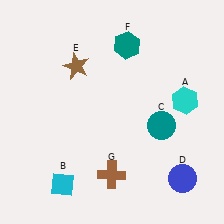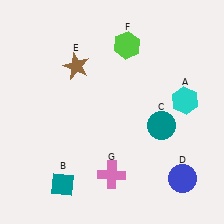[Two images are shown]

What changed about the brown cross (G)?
In Image 1, G is brown. In Image 2, it changed to pink.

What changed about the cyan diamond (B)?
In Image 1, B is cyan. In Image 2, it changed to teal.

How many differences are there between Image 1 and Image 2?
There are 3 differences between the two images.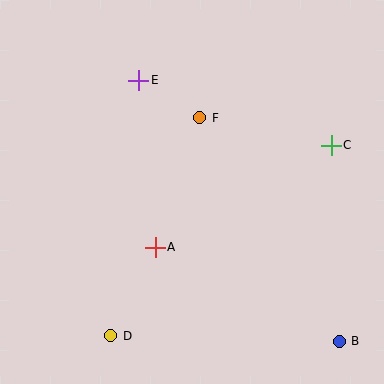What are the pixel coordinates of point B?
Point B is at (339, 341).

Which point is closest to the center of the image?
Point A at (155, 247) is closest to the center.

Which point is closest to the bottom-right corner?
Point B is closest to the bottom-right corner.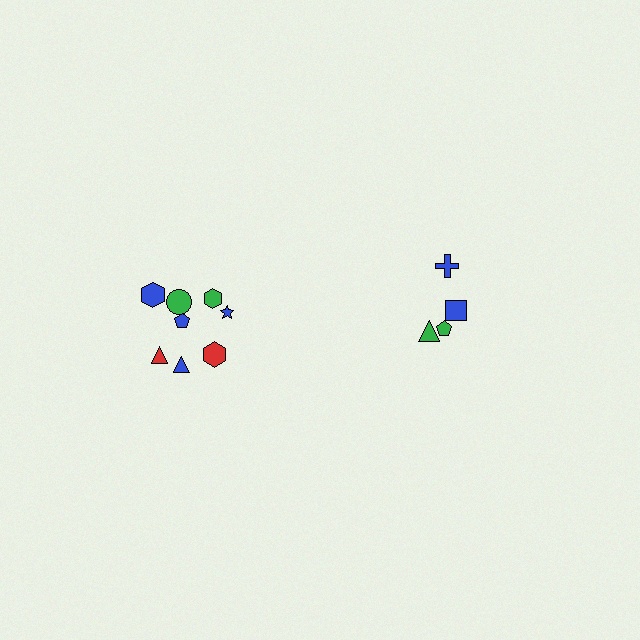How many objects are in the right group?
There are 4 objects.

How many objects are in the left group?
There are 8 objects.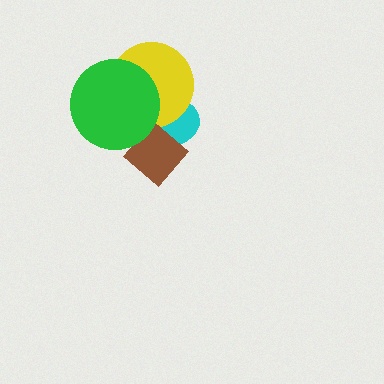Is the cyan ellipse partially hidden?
Yes, it is partially covered by another shape.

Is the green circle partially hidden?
No, no other shape covers it.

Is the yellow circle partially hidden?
Yes, it is partially covered by another shape.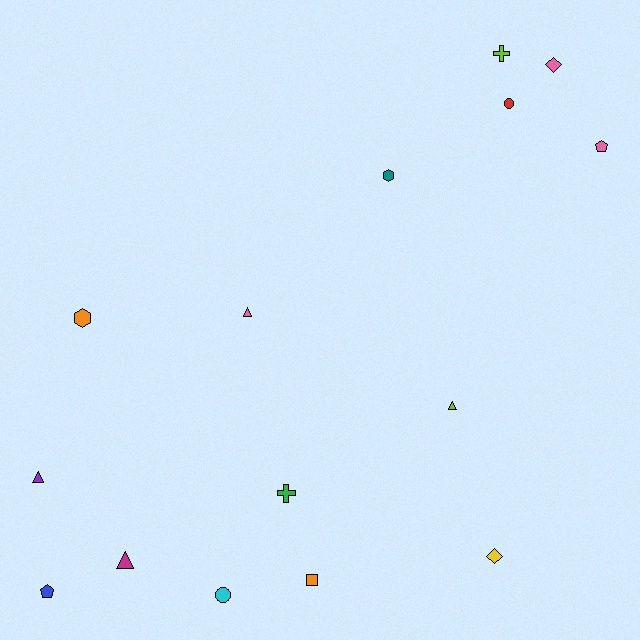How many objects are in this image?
There are 15 objects.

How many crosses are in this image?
There are 2 crosses.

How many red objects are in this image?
There is 1 red object.